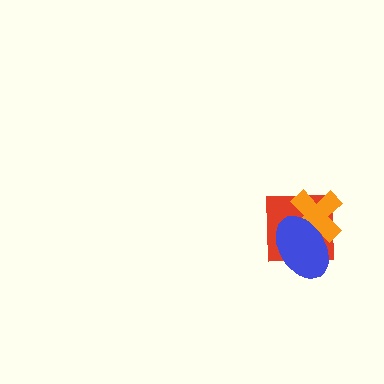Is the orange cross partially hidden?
Yes, it is partially covered by another shape.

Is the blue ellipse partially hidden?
No, no other shape covers it.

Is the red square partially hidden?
Yes, it is partially covered by another shape.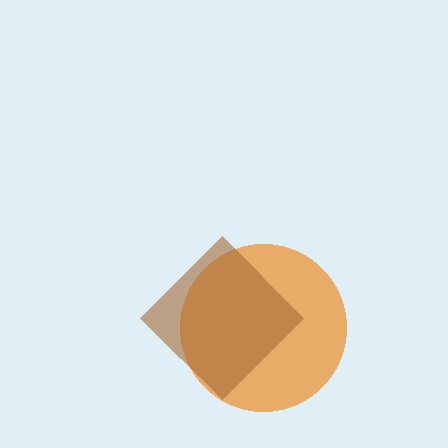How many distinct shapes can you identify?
There are 2 distinct shapes: an orange circle, a brown diamond.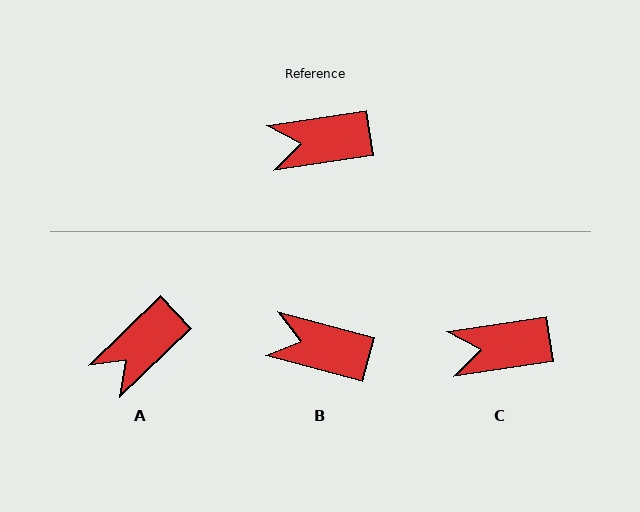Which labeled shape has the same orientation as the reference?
C.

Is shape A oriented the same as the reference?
No, it is off by about 35 degrees.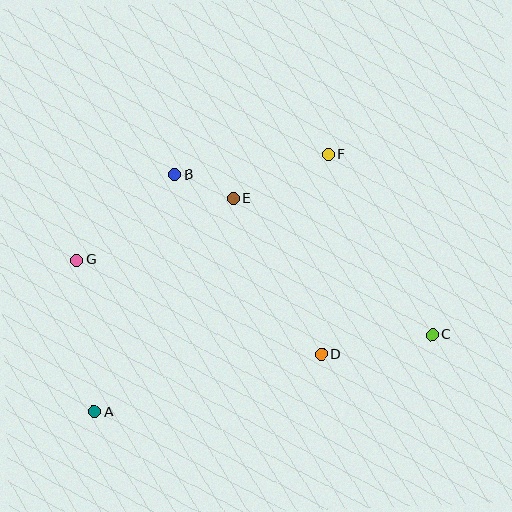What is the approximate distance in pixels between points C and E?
The distance between C and E is approximately 241 pixels.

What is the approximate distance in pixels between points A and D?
The distance between A and D is approximately 234 pixels.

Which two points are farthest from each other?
Points C and G are farthest from each other.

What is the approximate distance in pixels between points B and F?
The distance between B and F is approximately 155 pixels.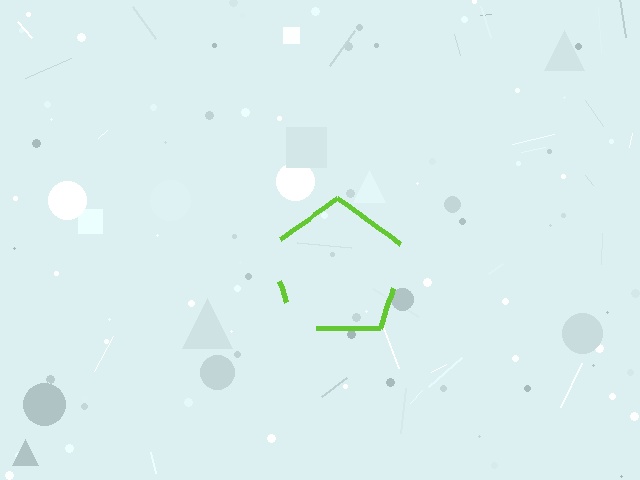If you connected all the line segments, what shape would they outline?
They would outline a pentagon.